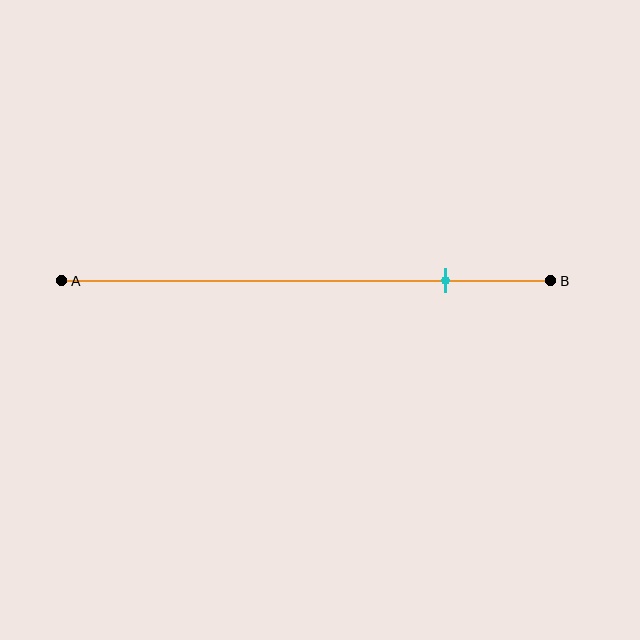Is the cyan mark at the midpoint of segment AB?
No, the mark is at about 80% from A, not at the 50% midpoint.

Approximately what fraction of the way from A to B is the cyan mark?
The cyan mark is approximately 80% of the way from A to B.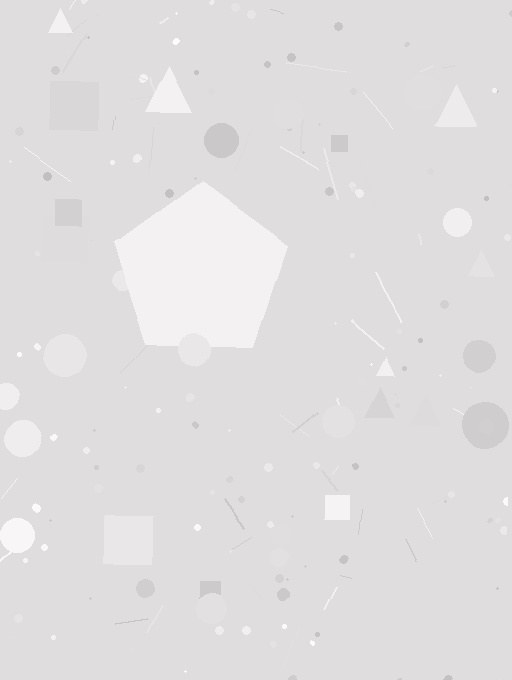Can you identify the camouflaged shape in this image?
The camouflaged shape is a pentagon.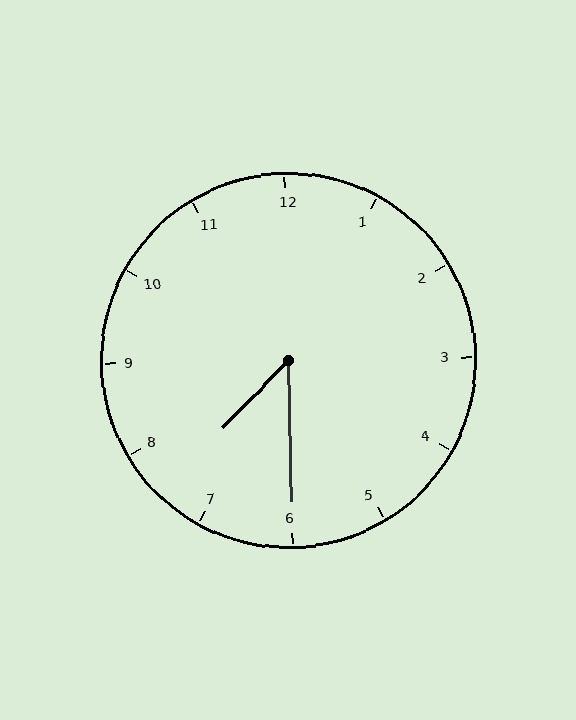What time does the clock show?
7:30.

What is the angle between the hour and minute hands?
Approximately 45 degrees.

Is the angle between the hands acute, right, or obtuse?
It is acute.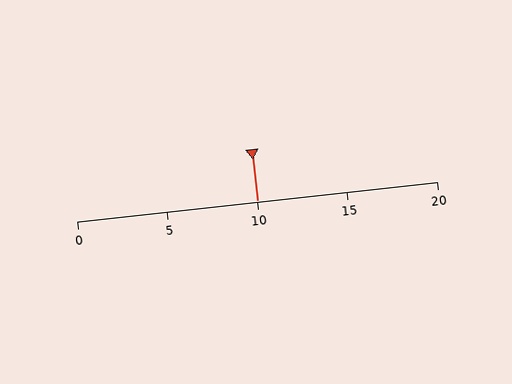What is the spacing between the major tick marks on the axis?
The major ticks are spaced 5 apart.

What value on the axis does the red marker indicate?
The marker indicates approximately 10.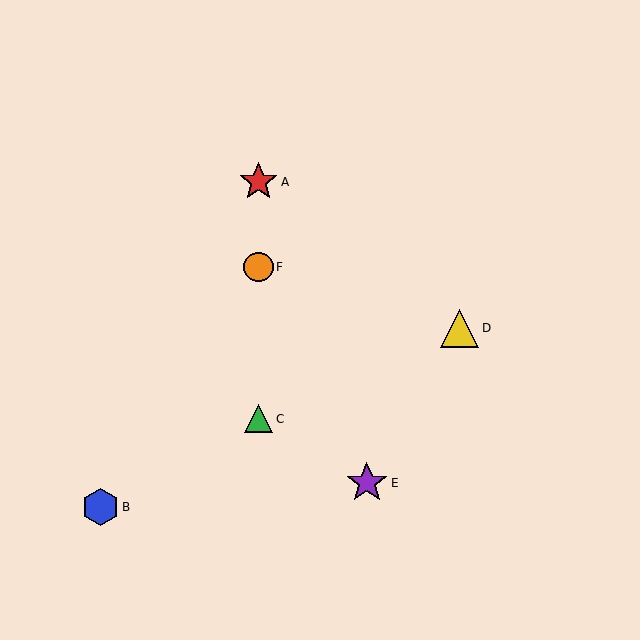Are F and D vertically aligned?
No, F is at x≈258 and D is at x≈460.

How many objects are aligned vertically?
3 objects (A, C, F) are aligned vertically.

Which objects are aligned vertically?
Objects A, C, F are aligned vertically.